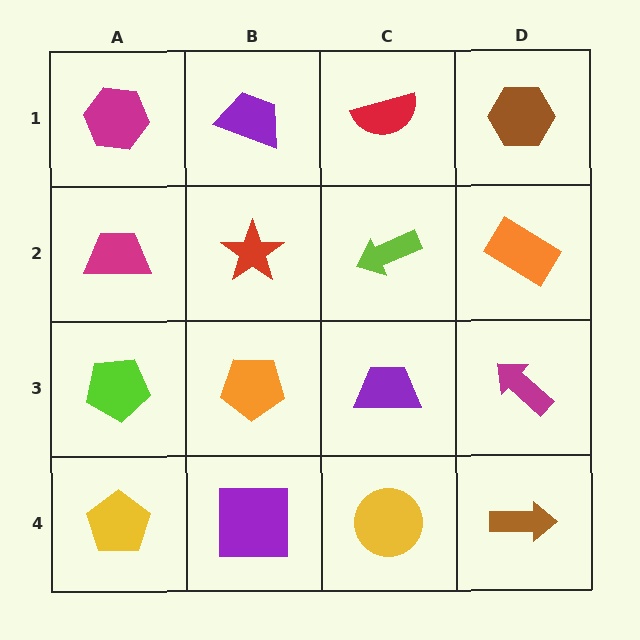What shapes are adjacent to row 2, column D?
A brown hexagon (row 1, column D), a magenta arrow (row 3, column D), a lime arrow (row 2, column C).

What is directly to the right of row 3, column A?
An orange pentagon.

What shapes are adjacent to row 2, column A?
A magenta hexagon (row 1, column A), a lime pentagon (row 3, column A), a red star (row 2, column B).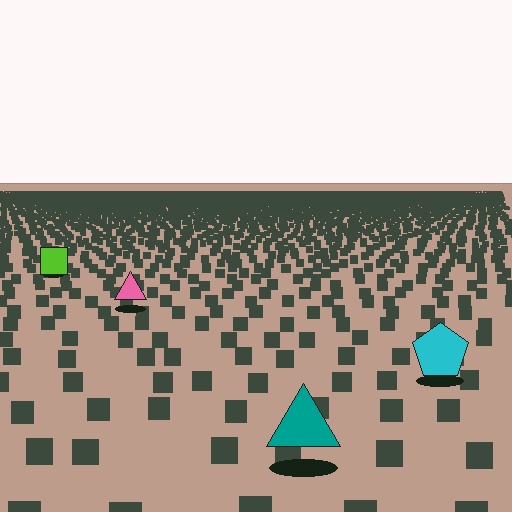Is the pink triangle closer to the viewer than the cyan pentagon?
No. The cyan pentagon is closer — you can tell from the texture gradient: the ground texture is coarser near it.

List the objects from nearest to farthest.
From nearest to farthest: the teal triangle, the cyan pentagon, the pink triangle, the lime square.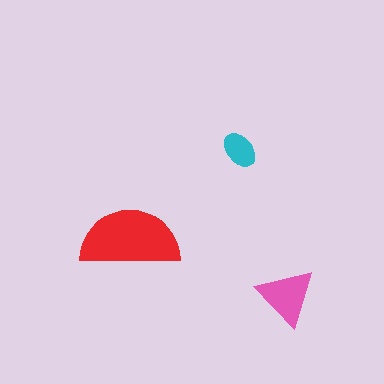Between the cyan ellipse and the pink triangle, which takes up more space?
The pink triangle.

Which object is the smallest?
The cyan ellipse.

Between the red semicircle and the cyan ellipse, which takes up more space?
The red semicircle.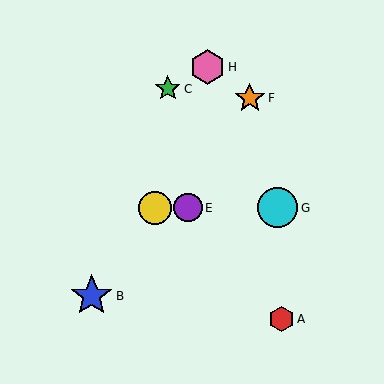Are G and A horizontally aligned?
No, G is at y≈208 and A is at y≈319.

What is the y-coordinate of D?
Object D is at y≈208.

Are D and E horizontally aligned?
Yes, both are at y≈208.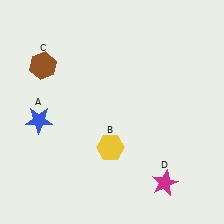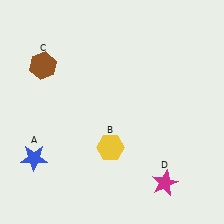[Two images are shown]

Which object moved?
The blue star (A) moved down.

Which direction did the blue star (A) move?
The blue star (A) moved down.